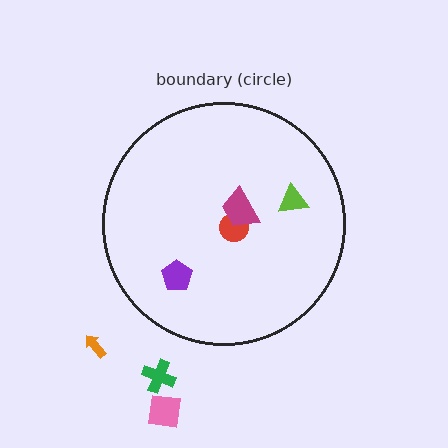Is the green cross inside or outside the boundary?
Outside.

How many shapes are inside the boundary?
4 inside, 3 outside.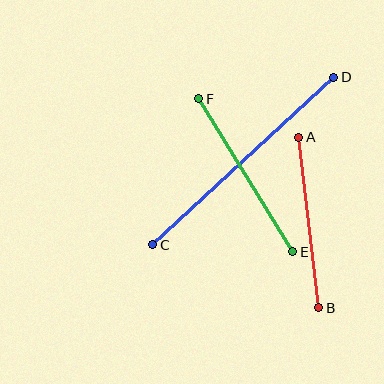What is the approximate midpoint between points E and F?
The midpoint is at approximately (246, 175) pixels.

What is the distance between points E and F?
The distance is approximately 180 pixels.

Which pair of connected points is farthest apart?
Points C and D are farthest apart.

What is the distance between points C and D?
The distance is approximately 247 pixels.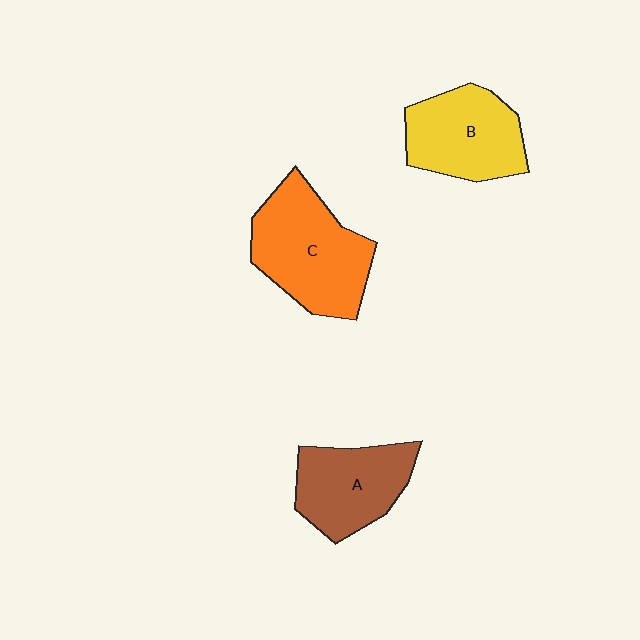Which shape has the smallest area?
Shape A (brown).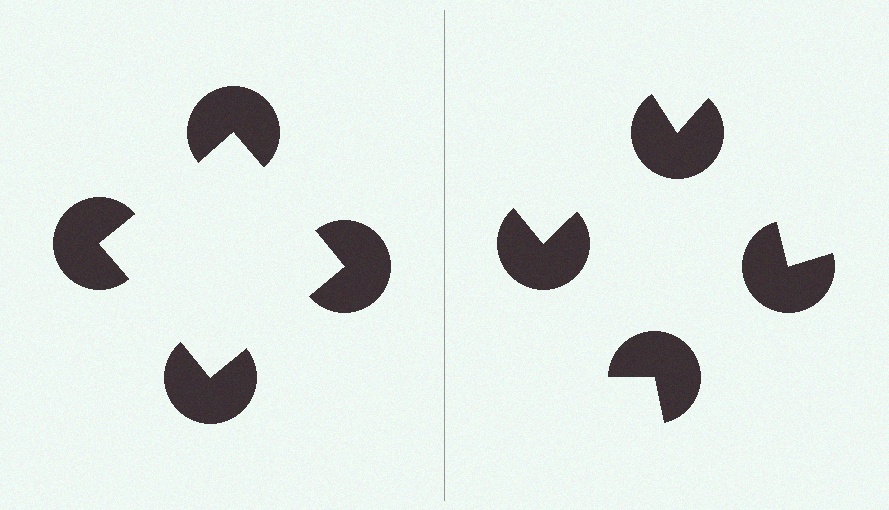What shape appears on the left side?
An illusory square.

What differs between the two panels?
The pac-man discs are positioned identically on both sides; only the wedge orientations differ. On the left they align to a square; on the right they are misaligned.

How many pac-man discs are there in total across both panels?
8 — 4 on each side.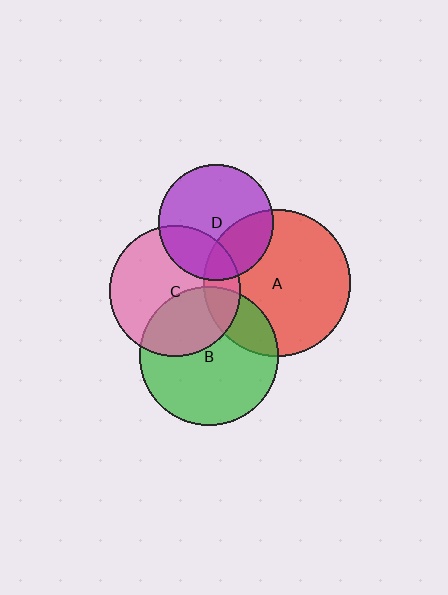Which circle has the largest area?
Circle A (red).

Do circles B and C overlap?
Yes.